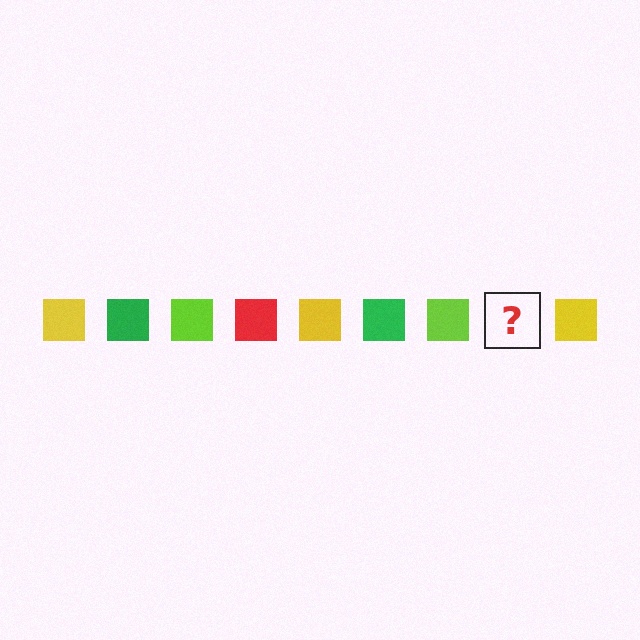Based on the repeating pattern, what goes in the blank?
The blank should be a red square.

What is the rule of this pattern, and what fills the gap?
The rule is that the pattern cycles through yellow, green, lime, red squares. The gap should be filled with a red square.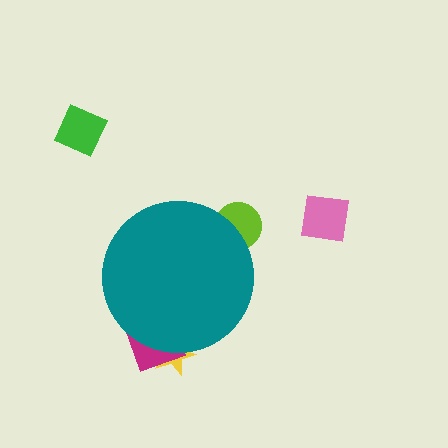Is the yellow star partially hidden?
Yes, the yellow star is partially hidden behind the teal circle.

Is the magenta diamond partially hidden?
Yes, the magenta diamond is partially hidden behind the teal circle.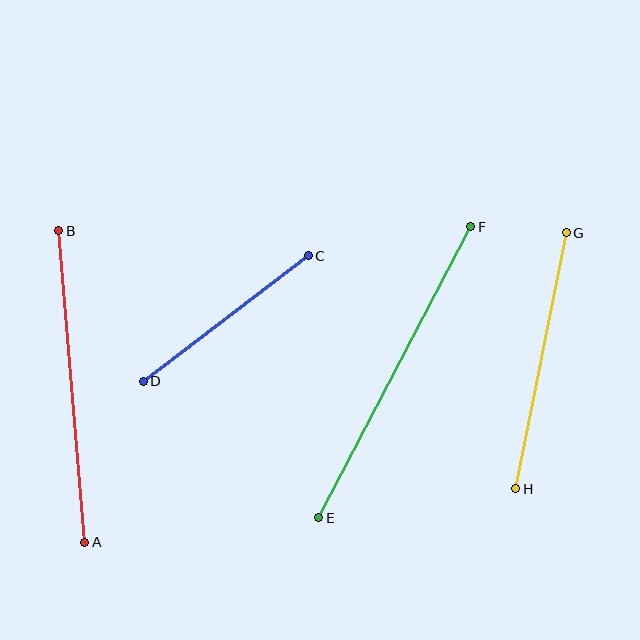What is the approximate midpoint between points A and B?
The midpoint is at approximately (72, 386) pixels.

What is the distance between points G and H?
The distance is approximately 261 pixels.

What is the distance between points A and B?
The distance is approximately 313 pixels.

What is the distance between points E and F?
The distance is approximately 329 pixels.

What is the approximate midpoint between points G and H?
The midpoint is at approximately (541, 361) pixels.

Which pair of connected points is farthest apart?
Points E and F are farthest apart.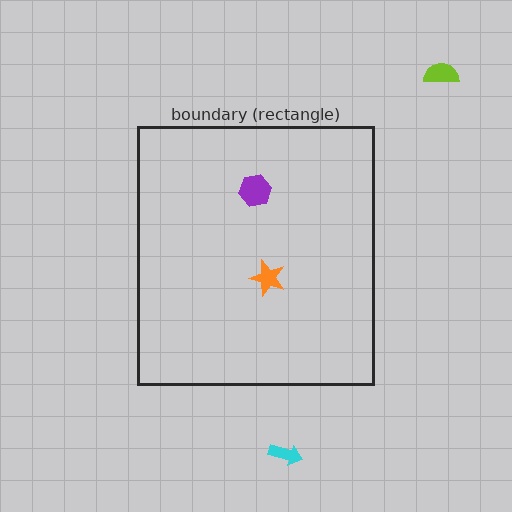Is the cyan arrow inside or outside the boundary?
Outside.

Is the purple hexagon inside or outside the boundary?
Inside.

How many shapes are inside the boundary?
2 inside, 2 outside.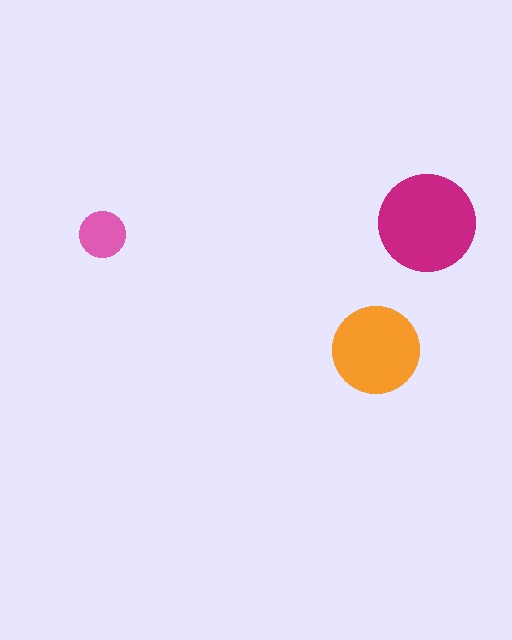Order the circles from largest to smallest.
the magenta one, the orange one, the pink one.